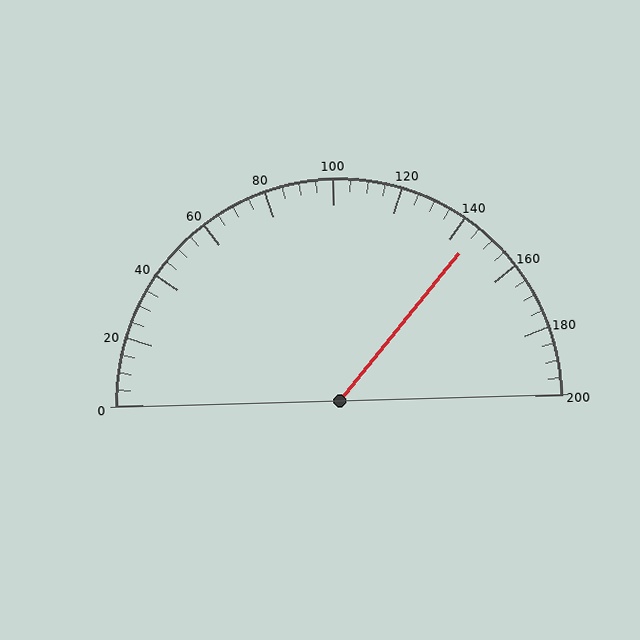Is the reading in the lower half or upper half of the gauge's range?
The reading is in the upper half of the range (0 to 200).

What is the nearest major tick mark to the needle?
The nearest major tick mark is 140.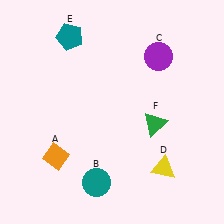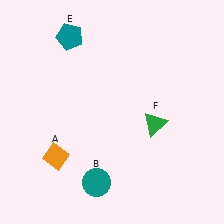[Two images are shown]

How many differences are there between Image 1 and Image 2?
There are 2 differences between the two images.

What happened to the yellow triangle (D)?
The yellow triangle (D) was removed in Image 2. It was in the bottom-right area of Image 1.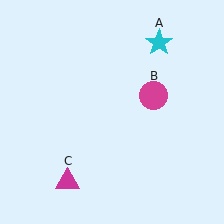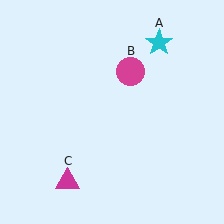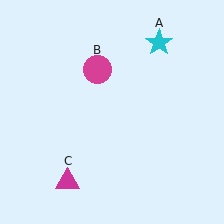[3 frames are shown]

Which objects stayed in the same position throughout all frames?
Cyan star (object A) and magenta triangle (object C) remained stationary.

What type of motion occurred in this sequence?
The magenta circle (object B) rotated counterclockwise around the center of the scene.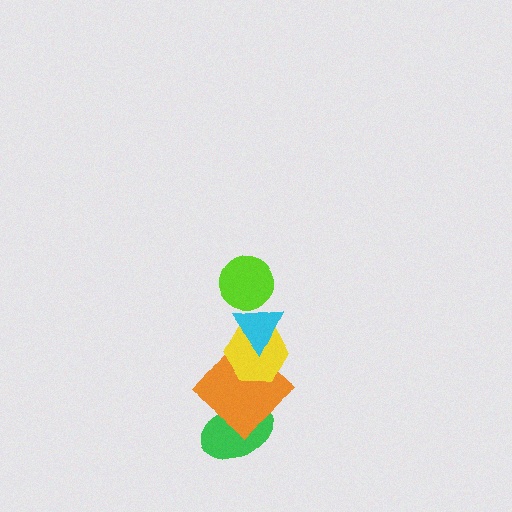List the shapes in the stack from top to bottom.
From top to bottom: the lime circle, the cyan triangle, the yellow hexagon, the orange diamond, the green ellipse.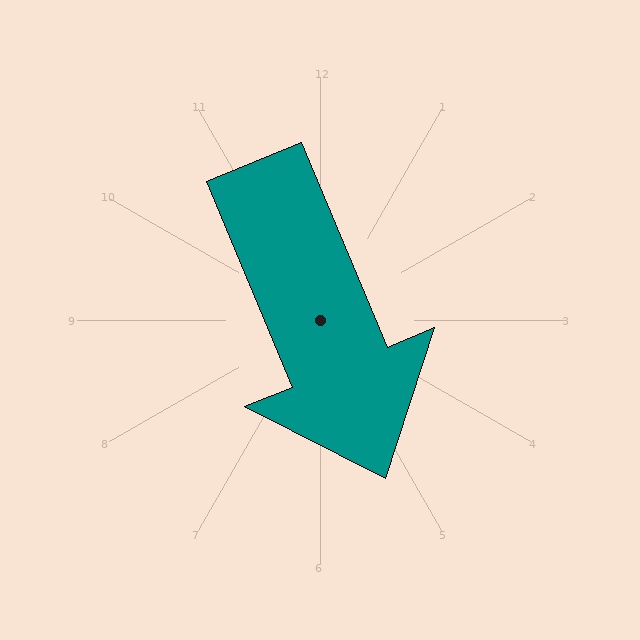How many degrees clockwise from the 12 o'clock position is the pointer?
Approximately 157 degrees.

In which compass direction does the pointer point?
Southeast.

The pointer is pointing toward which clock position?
Roughly 5 o'clock.